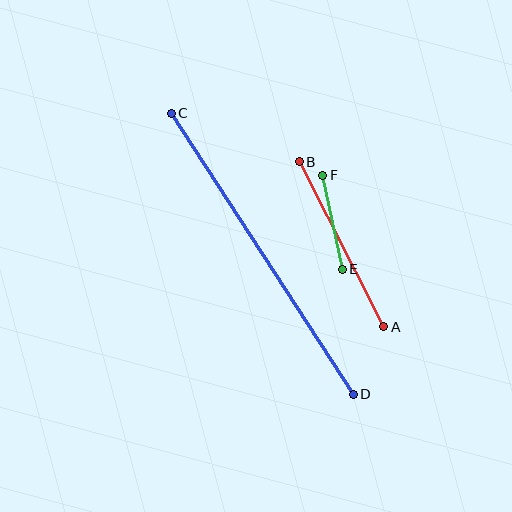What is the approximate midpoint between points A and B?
The midpoint is at approximately (342, 244) pixels.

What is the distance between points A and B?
The distance is approximately 185 pixels.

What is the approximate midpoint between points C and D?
The midpoint is at approximately (262, 254) pixels.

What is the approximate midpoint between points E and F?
The midpoint is at approximately (333, 222) pixels.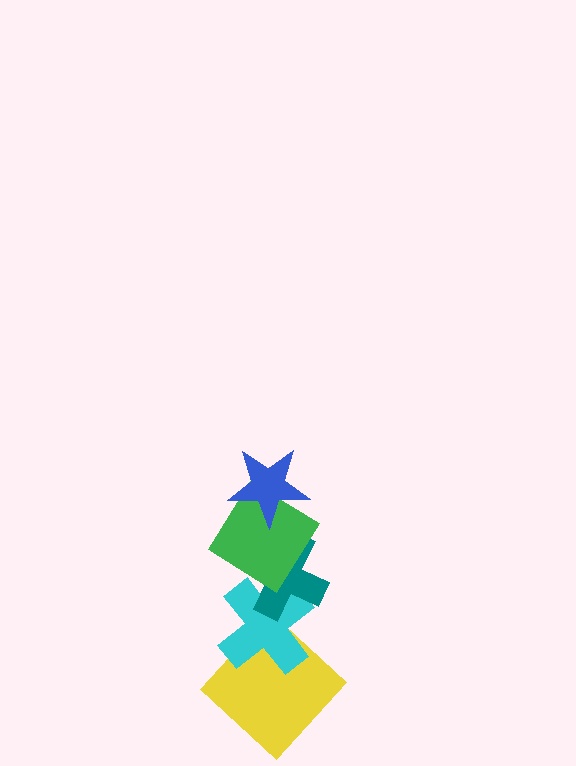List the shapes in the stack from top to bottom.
From top to bottom: the blue star, the green diamond, the teal cross, the cyan cross, the yellow diamond.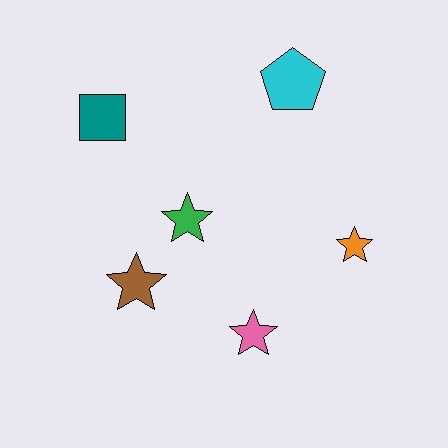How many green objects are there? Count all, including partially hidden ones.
There is 1 green object.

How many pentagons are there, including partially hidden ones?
There is 1 pentagon.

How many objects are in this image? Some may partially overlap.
There are 6 objects.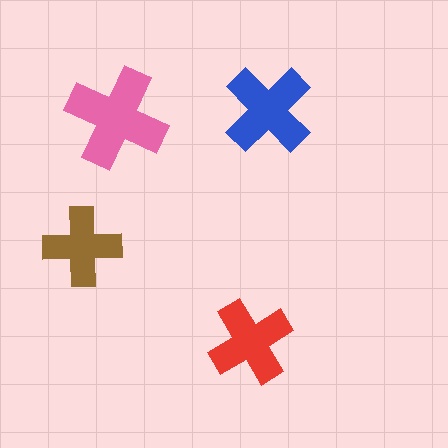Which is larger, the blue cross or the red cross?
The blue one.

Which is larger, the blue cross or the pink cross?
The pink one.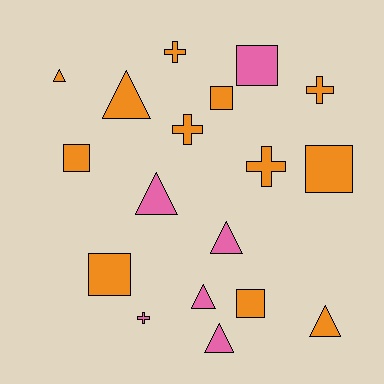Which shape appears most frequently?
Triangle, with 7 objects.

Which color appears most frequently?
Orange, with 12 objects.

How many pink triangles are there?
There are 4 pink triangles.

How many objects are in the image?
There are 18 objects.